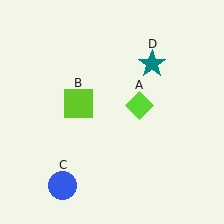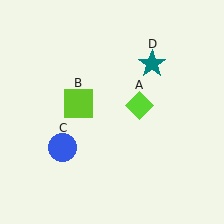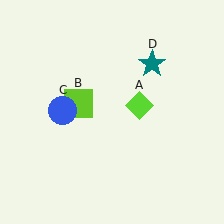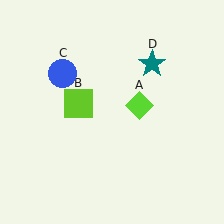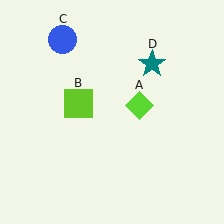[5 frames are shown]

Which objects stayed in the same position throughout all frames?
Lime diamond (object A) and lime square (object B) and teal star (object D) remained stationary.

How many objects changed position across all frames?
1 object changed position: blue circle (object C).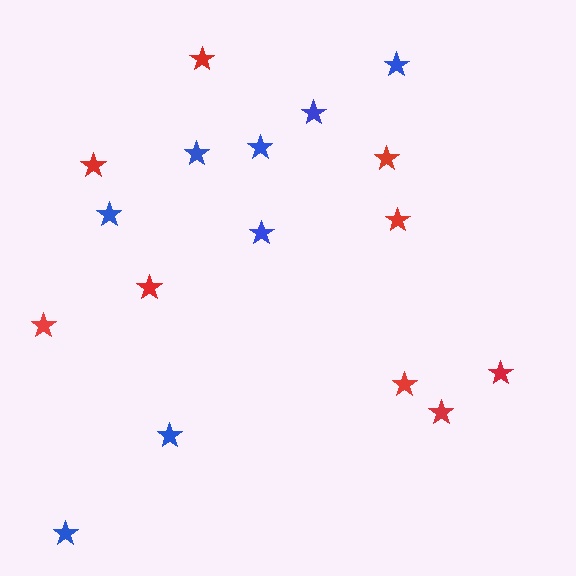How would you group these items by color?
There are 2 groups: one group of red stars (9) and one group of blue stars (8).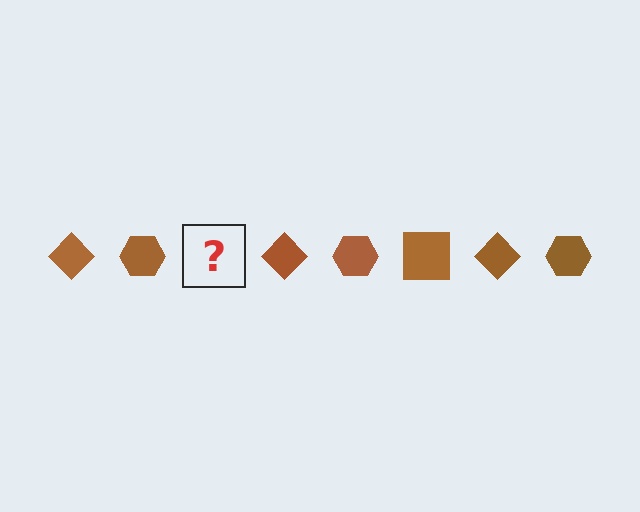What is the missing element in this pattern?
The missing element is a brown square.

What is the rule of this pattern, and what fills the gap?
The rule is that the pattern cycles through diamond, hexagon, square shapes in brown. The gap should be filled with a brown square.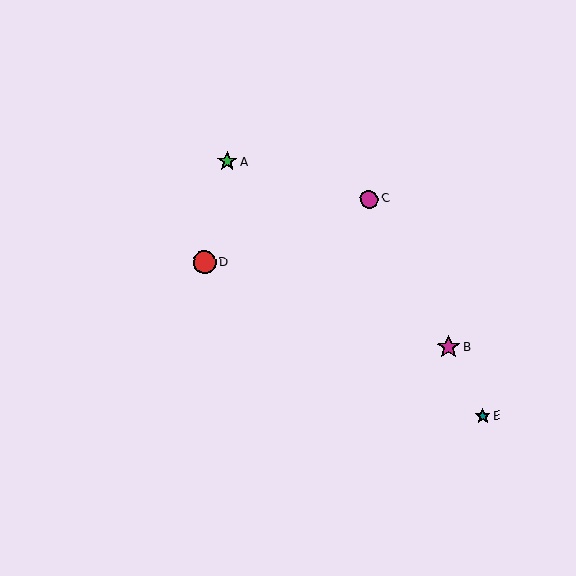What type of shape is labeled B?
Shape B is a magenta star.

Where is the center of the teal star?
The center of the teal star is at (483, 416).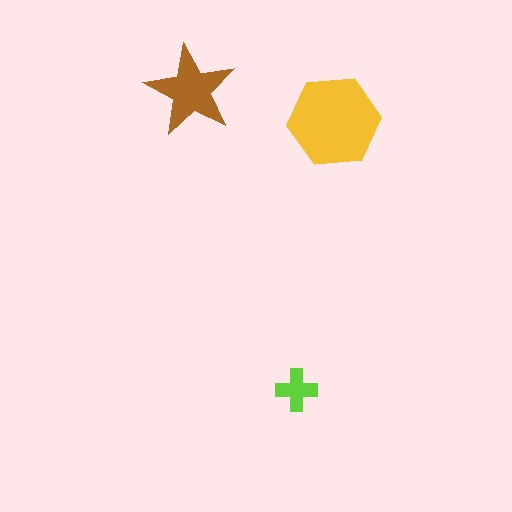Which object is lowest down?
The lime cross is bottommost.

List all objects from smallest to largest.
The lime cross, the brown star, the yellow hexagon.